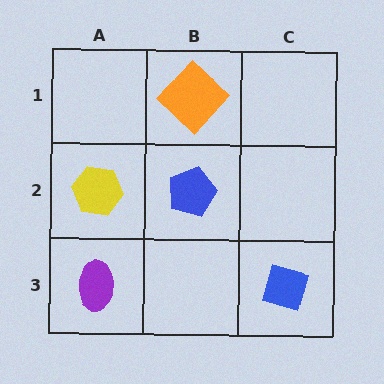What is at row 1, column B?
An orange diamond.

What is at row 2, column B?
A blue pentagon.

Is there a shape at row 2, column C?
No, that cell is empty.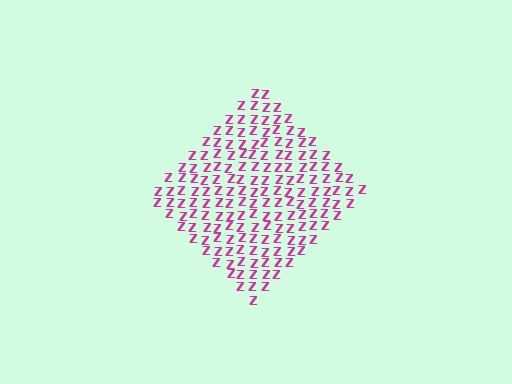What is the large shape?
The large shape is a diamond.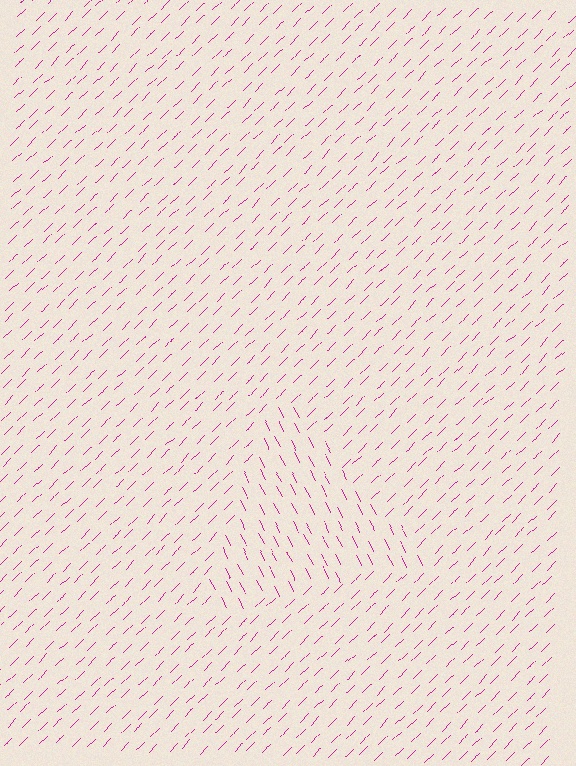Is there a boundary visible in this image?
Yes, there is a texture boundary formed by a change in line orientation.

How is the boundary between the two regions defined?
The boundary is defined purely by a change in line orientation (approximately 73 degrees difference). All lines are the same color and thickness.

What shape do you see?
I see a triangle.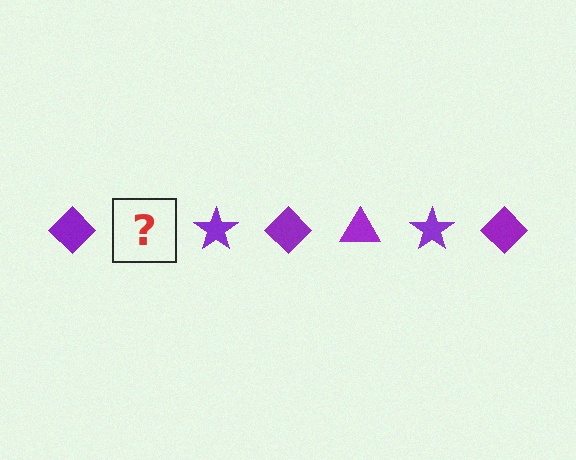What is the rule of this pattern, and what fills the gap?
The rule is that the pattern cycles through diamond, triangle, star shapes in purple. The gap should be filled with a purple triangle.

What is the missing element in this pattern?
The missing element is a purple triangle.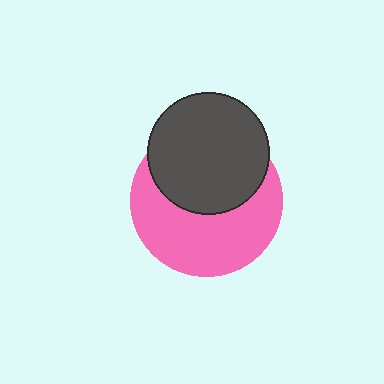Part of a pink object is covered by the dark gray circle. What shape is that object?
It is a circle.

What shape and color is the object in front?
The object in front is a dark gray circle.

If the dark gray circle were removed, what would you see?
You would see the complete pink circle.